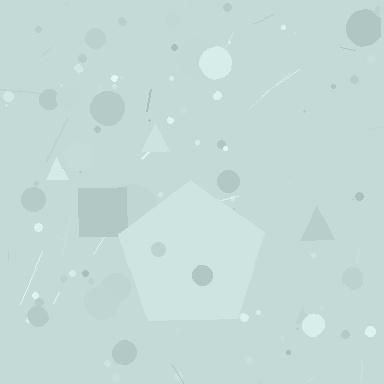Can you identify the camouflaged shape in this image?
The camouflaged shape is a pentagon.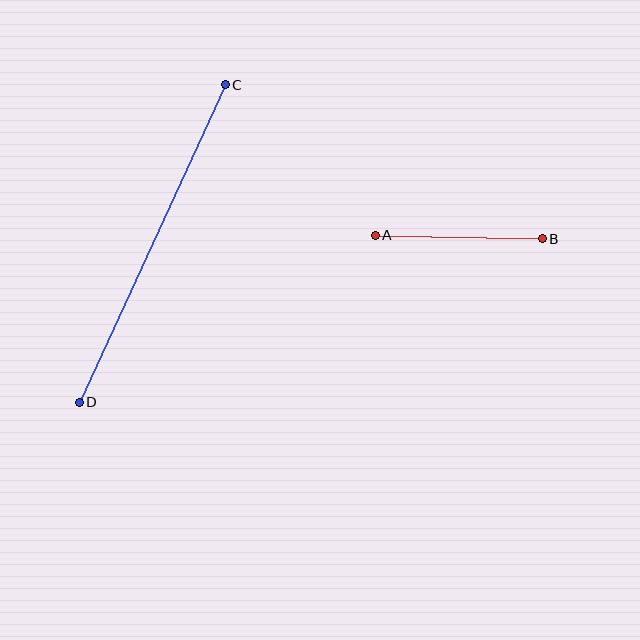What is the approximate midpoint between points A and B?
The midpoint is at approximately (459, 237) pixels.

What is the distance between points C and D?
The distance is approximately 349 pixels.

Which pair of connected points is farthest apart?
Points C and D are farthest apart.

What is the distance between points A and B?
The distance is approximately 167 pixels.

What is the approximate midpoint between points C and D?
The midpoint is at approximately (152, 243) pixels.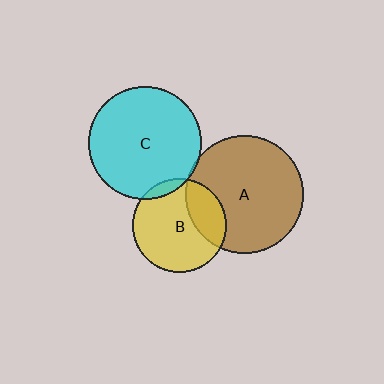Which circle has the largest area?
Circle A (brown).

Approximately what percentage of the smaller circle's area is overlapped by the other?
Approximately 5%.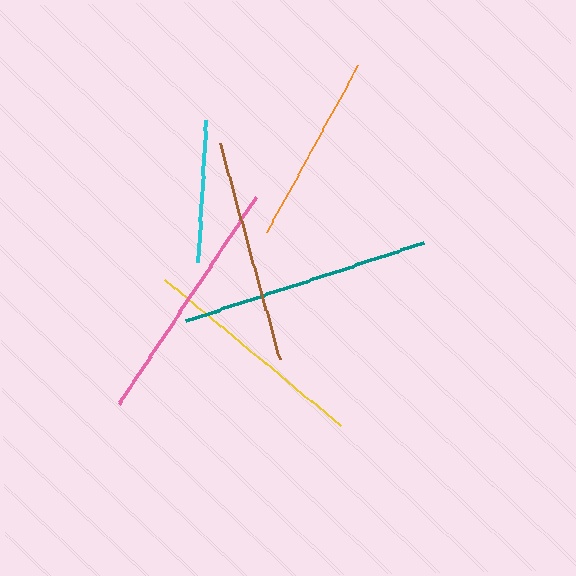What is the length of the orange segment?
The orange segment is approximately 190 pixels long.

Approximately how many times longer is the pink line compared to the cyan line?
The pink line is approximately 1.8 times the length of the cyan line.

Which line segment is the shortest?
The cyan line is the shortest at approximately 142 pixels.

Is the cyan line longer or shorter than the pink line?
The pink line is longer than the cyan line.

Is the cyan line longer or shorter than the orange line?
The orange line is longer than the cyan line.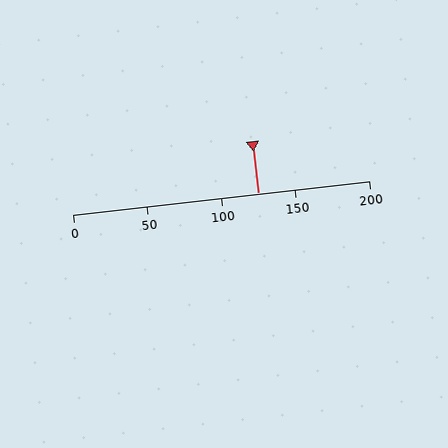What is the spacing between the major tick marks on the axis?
The major ticks are spaced 50 apart.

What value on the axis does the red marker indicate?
The marker indicates approximately 125.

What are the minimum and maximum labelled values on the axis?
The axis runs from 0 to 200.